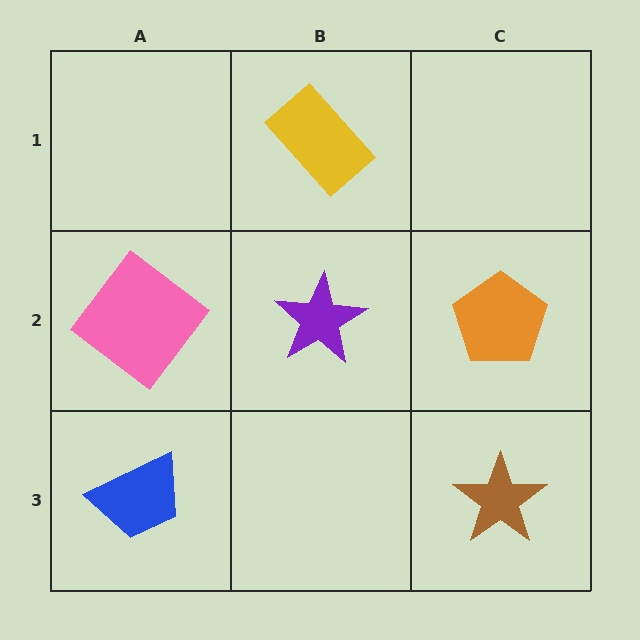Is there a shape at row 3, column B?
No, that cell is empty.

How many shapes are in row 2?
3 shapes.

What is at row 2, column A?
A pink diamond.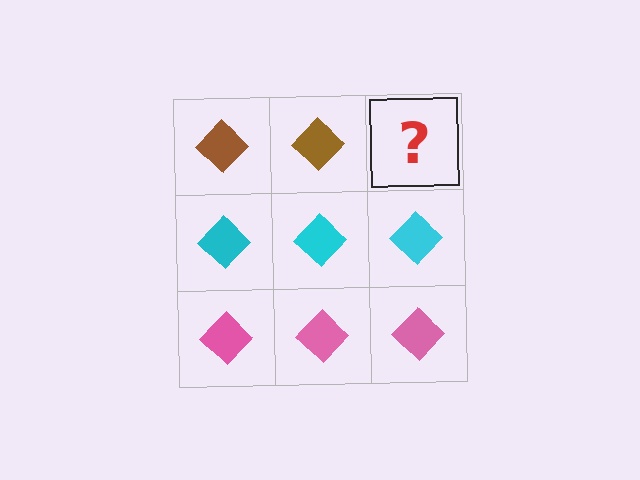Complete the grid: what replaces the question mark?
The question mark should be replaced with a brown diamond.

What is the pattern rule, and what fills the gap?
The rule is that each row has a consistent color. The gap should be filled with a brown diamond.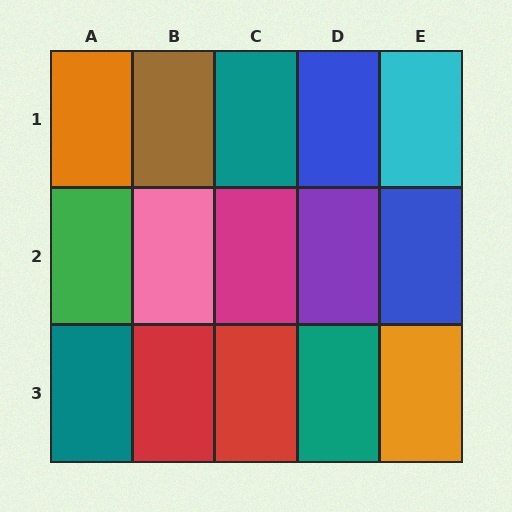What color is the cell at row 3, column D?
Teal.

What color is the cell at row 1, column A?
Orange.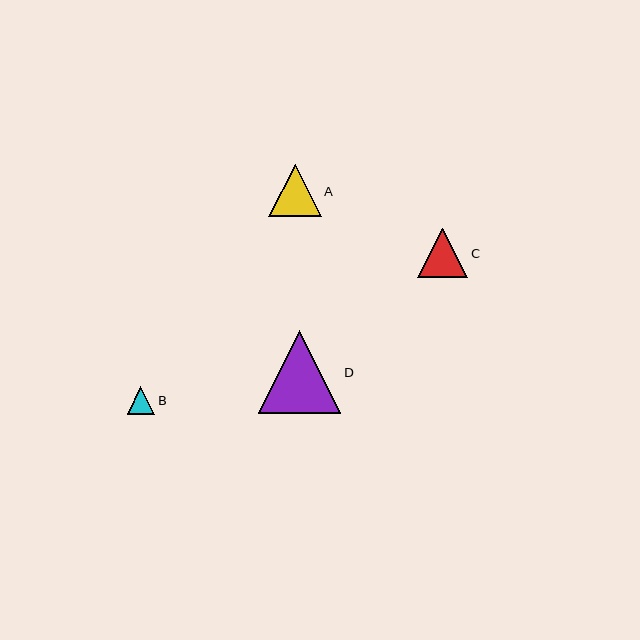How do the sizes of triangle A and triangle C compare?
Triangle A and triangle C are approximately the same size.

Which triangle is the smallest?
Triangle B is the smallest with a size of approximately 28 pixels.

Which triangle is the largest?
Triangle D is the largest with a size of approximately 83 pixels.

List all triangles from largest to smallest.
From largest to smallest: D, A, C, B.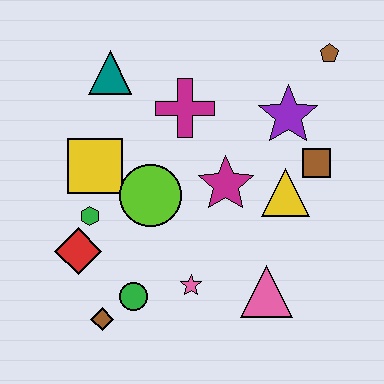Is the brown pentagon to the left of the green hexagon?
No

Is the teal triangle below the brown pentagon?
Yes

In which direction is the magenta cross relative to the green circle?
The magenta cross is above the green circle.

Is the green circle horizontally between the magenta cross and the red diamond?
Yes